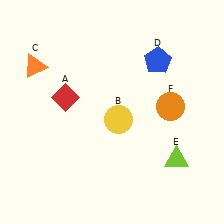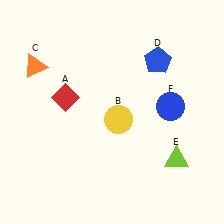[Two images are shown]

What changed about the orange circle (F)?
In Image 1, F is orange. In Image 2, it changed to blue.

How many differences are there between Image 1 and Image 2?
There is 1 difference between the two images.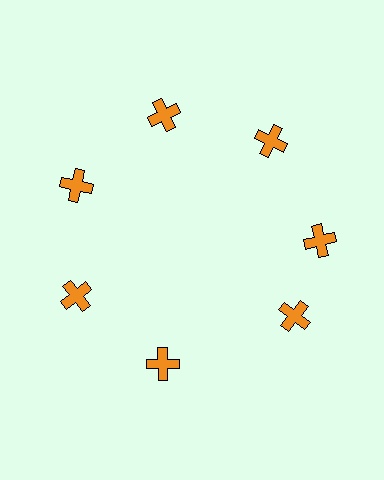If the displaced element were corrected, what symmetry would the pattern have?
It would have 7-fold rotational symmetry — the pattern would map onto itself every 51 degrees.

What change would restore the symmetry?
The symmetry would be restored by rotating it back into even spacing with its neighbors so that all 7 crosses sit at equal angles and equal distance from the center.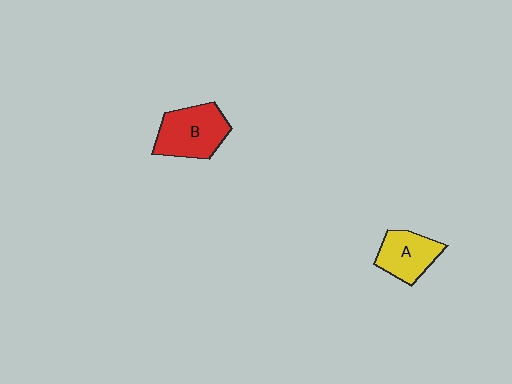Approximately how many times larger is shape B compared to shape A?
Approximately 1.3 times.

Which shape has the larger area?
Shape B (red).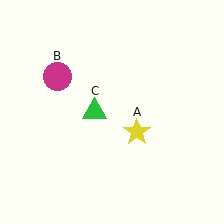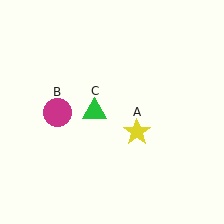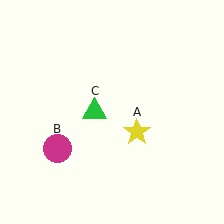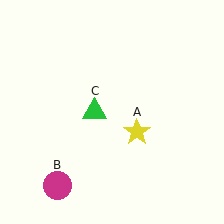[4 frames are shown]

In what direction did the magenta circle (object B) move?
The magenta circle (object B) moved down.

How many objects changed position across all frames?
1 object changed position: magenta circle (object B).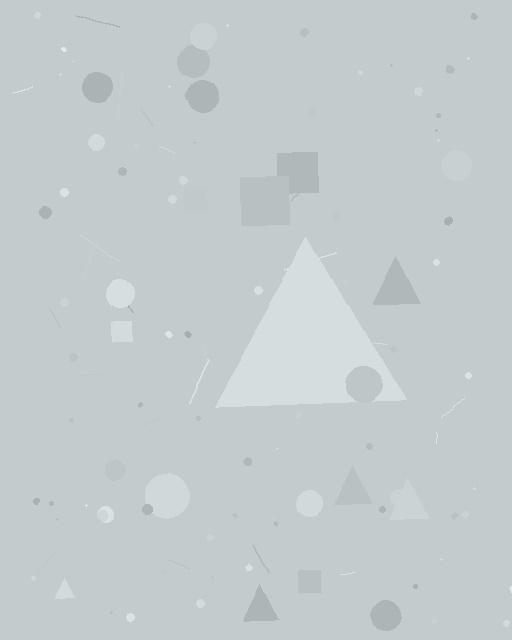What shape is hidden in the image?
A triangle is hidden in the image.